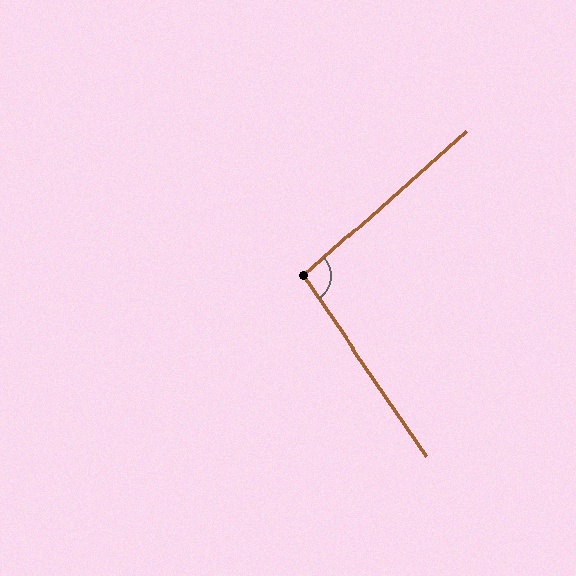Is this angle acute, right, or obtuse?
It is obtuse.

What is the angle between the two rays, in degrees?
Approximately 97 degrees.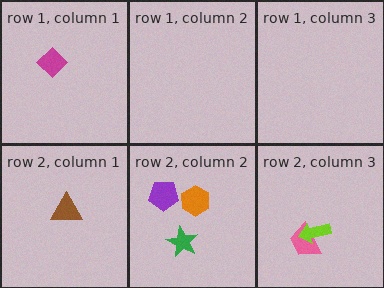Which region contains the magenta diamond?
The row 1, column 1 region.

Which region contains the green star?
The row 2, column 2 region.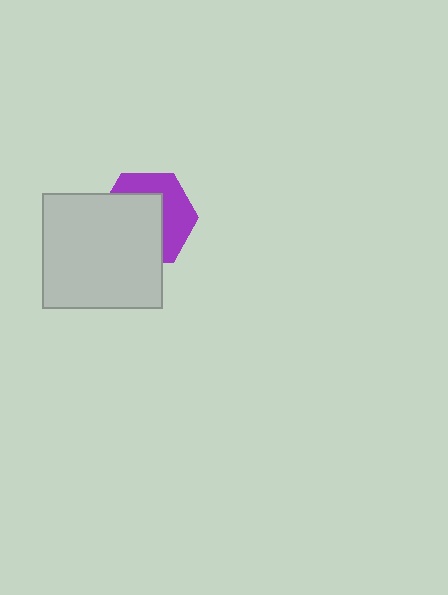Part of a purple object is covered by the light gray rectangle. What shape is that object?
It is a hexagon.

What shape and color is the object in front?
The object in front is a light gray rectangle.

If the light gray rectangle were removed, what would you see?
You would see the complete purple hexagon.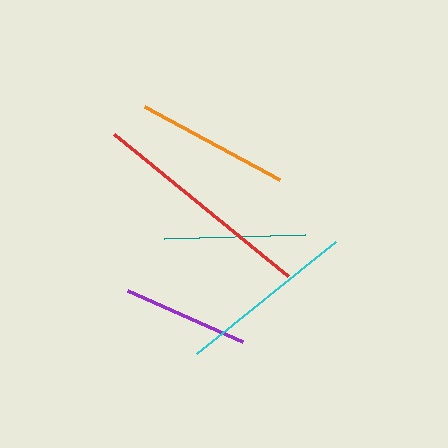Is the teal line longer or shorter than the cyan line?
The cyan line is longer than the teal line.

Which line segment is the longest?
The red line is the longest at approximately 224 pixels.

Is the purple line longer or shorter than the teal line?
The teal line is longer than the purple line.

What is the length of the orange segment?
The orange segment is approximately 153 pixels long.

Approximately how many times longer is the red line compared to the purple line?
The red line is approximately 1.8 times the length of the purple line.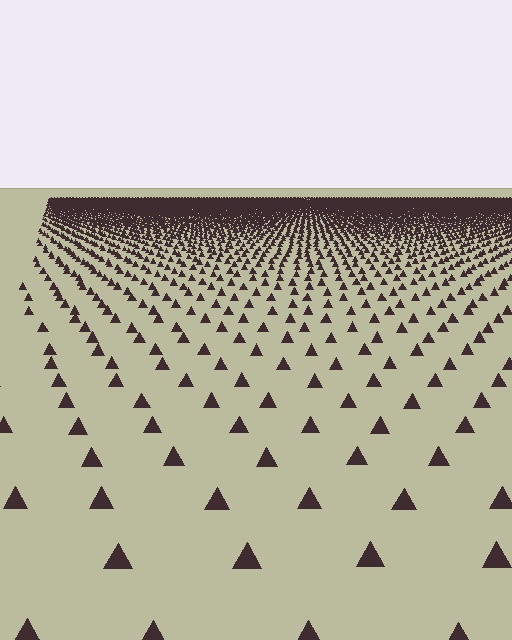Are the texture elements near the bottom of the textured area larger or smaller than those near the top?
Larger. Near the bottom, elements are closer to the viewer and appear at a bigger on-screen size.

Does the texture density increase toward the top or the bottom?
Density increases toward the top.